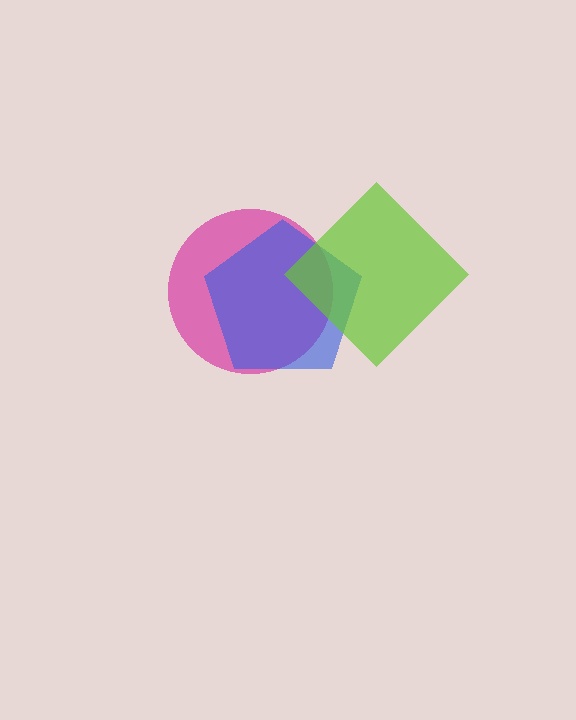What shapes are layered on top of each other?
The layered shapes are: a magenta circle, a blue pentagon, a lime diamond.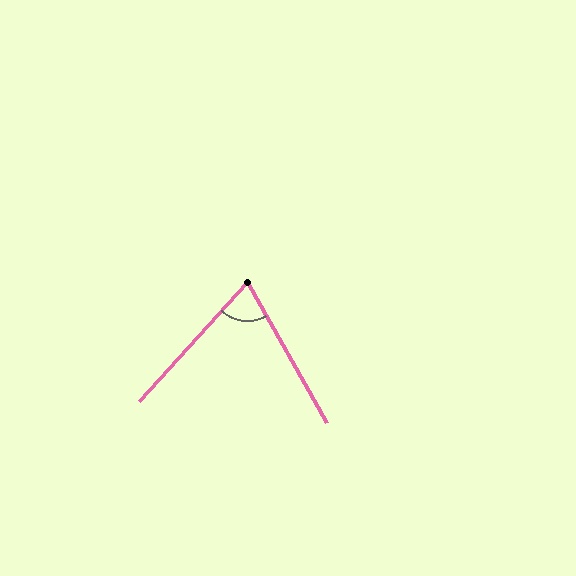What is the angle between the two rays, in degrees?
Approximately 72 degrees.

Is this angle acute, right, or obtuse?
It is acute.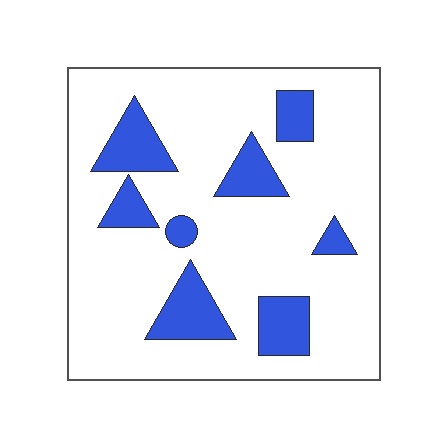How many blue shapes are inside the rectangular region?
8.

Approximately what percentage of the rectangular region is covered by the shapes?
Approximately 20%.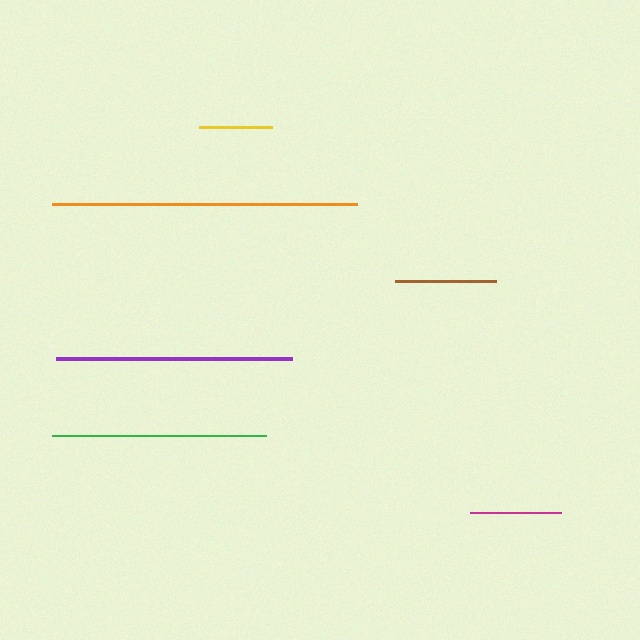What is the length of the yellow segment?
The yellow segment is approximately 73 pixels long.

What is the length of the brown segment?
The brown segment is approximately 101 pixels long.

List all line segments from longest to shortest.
From longest to shortest: orange, purple, green, brown, magenta, yellow.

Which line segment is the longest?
The orange line is the longest at approximately 305 pixels.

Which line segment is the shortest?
The yellow line is the shortest at approximately 73 pixels.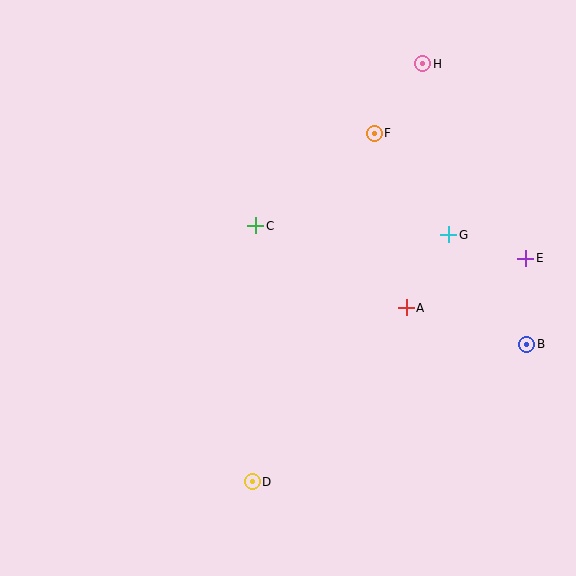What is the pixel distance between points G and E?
The distance between G and E is 80 pixels.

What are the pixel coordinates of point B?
Point B is at (527, 344).